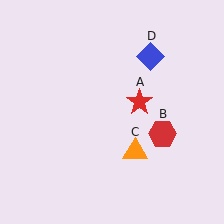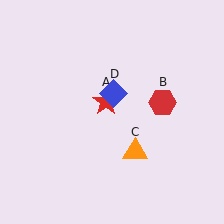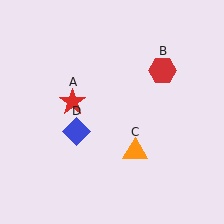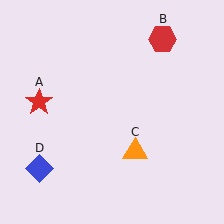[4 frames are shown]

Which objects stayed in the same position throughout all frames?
Orange triangle (object C) remained stationary.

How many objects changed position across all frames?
3 objects changed position: red star (object A), red hexagon (object B), blue diamond (object D).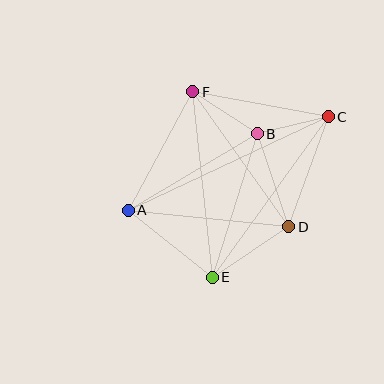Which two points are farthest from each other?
Points A and C are farthest from each other.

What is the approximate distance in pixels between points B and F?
The distance between B and F is approximately 77 pixels.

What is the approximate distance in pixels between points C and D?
The distance between C and D is approximately 117 pixels.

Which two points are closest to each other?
Points B and C are closest to each other.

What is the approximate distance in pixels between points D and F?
The distance between D and F is approximately 166 pixels.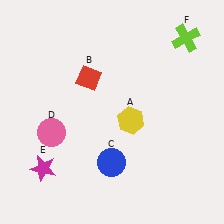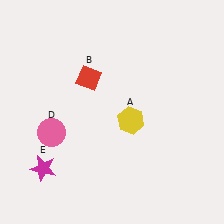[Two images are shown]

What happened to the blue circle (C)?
The blue circle (C) was removed in Image 2. It was in the bottom-left area of Image 1.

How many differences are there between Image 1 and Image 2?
There are 2 differences between the two images.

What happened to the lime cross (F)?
The lime cross (F) was removed in Image 2. It was in the top-right area of Image 1.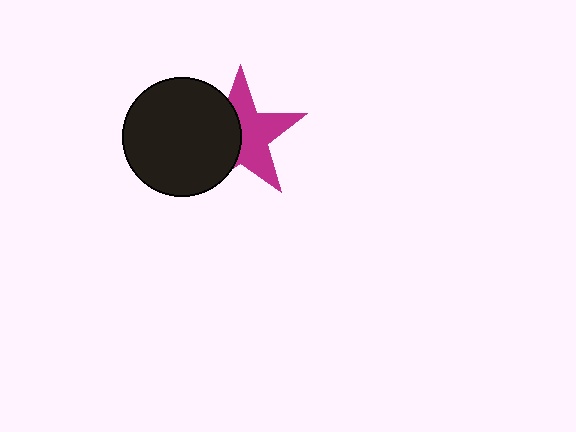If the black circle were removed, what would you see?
You would see the complete magenta star.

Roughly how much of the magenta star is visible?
About half of it is visible (roughly 56%).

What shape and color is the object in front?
The object in front is a black circle.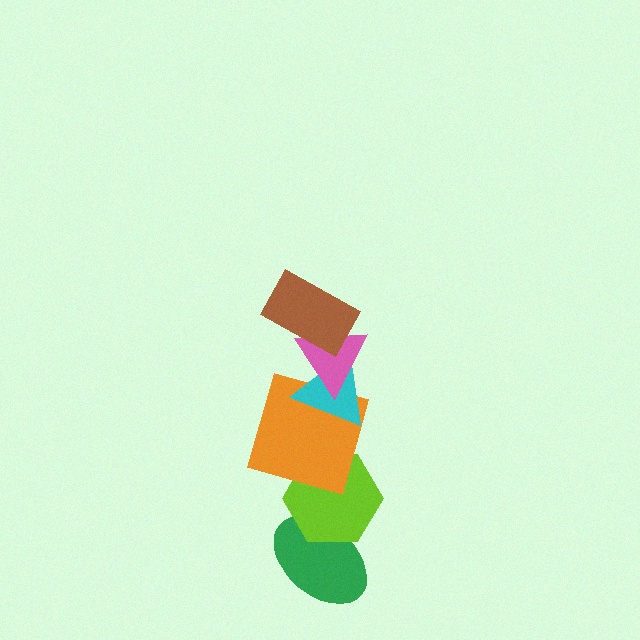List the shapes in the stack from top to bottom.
From top to bottom: the brown rectangle, the pink triangle, the cyan triangle, the orange square, the lime hexagon, the green ellipse.